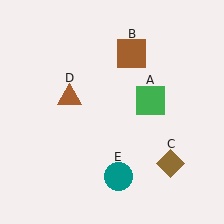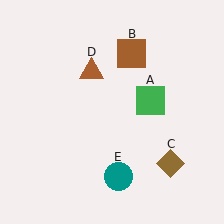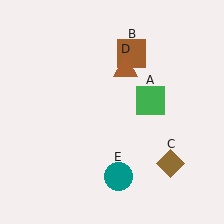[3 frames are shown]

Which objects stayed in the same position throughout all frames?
Green square (object A) and brown square (object B) and brown diamond (object C) and teal circle (object E) remained stationary.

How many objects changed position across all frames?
1 object changed position: brown triangle (object D).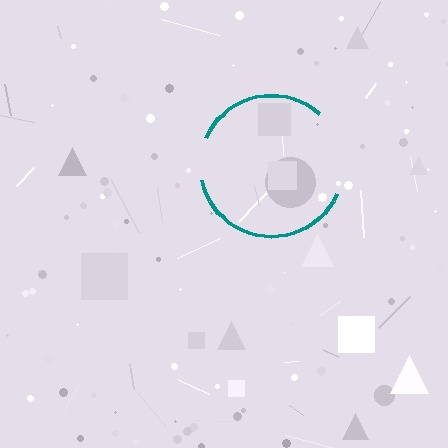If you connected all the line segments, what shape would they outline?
They would outline a circle.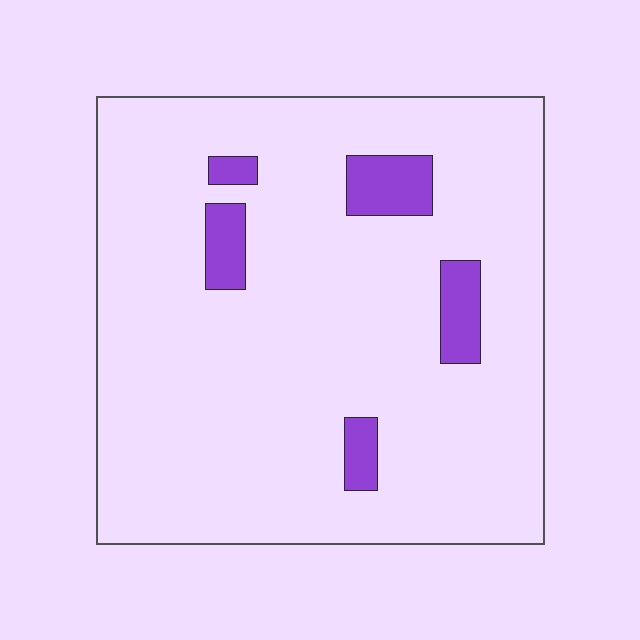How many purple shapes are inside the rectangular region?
5.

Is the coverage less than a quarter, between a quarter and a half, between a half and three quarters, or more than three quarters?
Less than a quarter.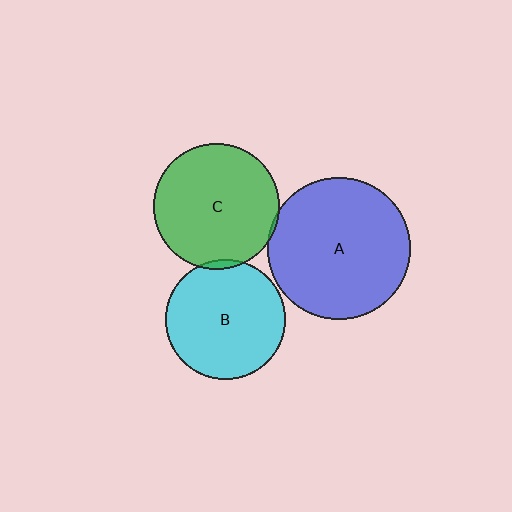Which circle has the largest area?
Circle A (blue).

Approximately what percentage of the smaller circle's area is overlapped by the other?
Approximately 5%.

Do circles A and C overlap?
Yes.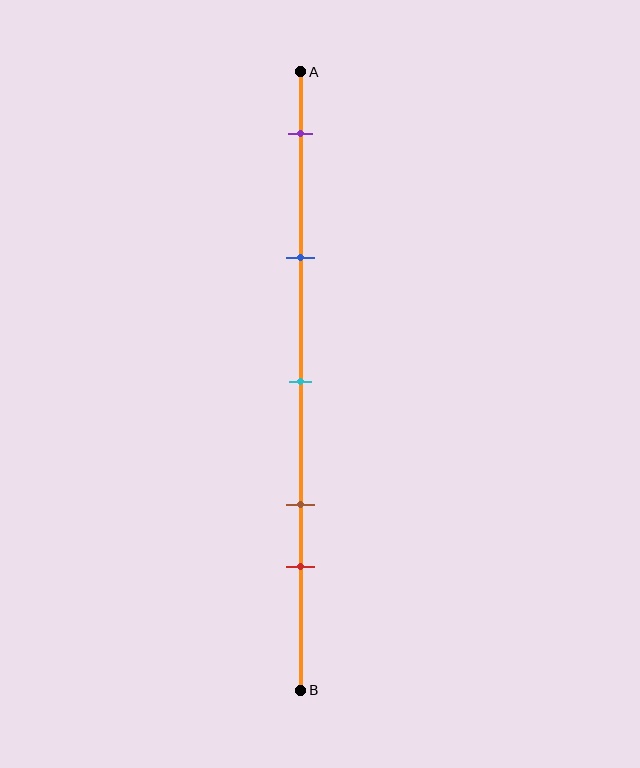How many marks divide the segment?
There are 5 marks dividing the segment.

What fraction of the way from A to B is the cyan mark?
The cyan mark is approximately 50% (0.5) of the way from A to B.